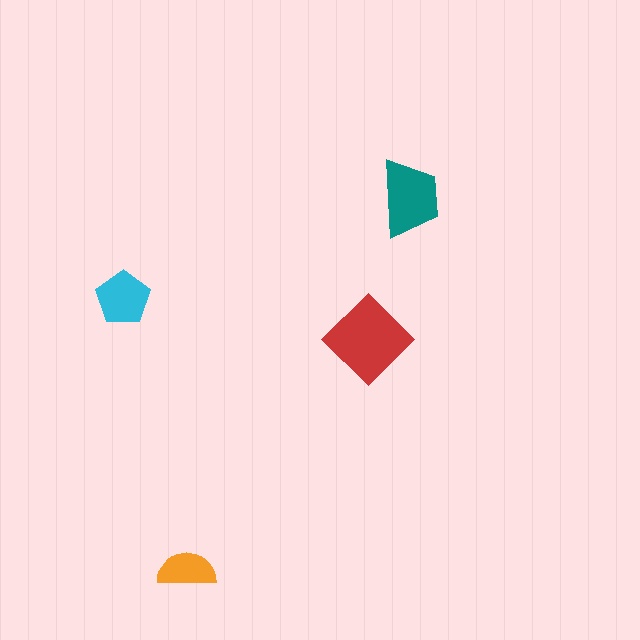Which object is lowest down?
The orange semicircle is bottommost.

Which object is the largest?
The red diamond.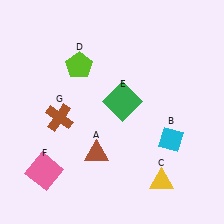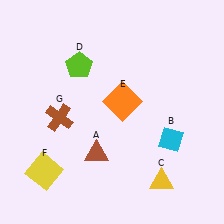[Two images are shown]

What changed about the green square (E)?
In Image 1, E is green. In Image 2, it changed to orange.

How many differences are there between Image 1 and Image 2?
There are 2 differences between the two images.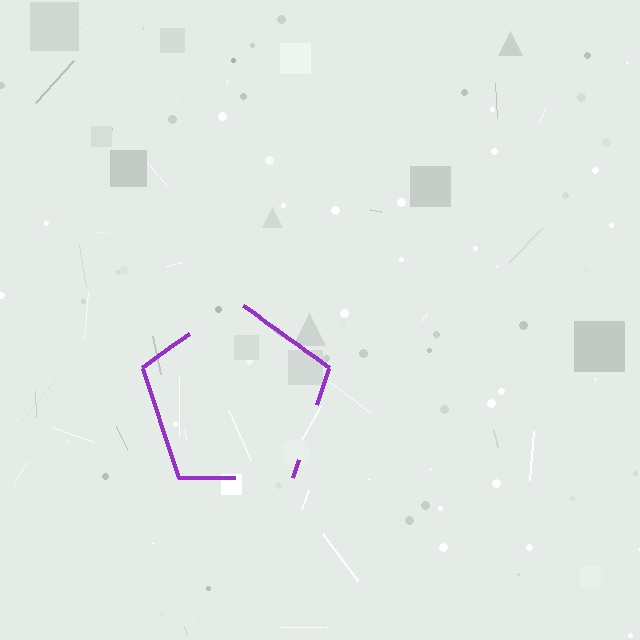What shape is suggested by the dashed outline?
The dashed outline suggests a pentagon.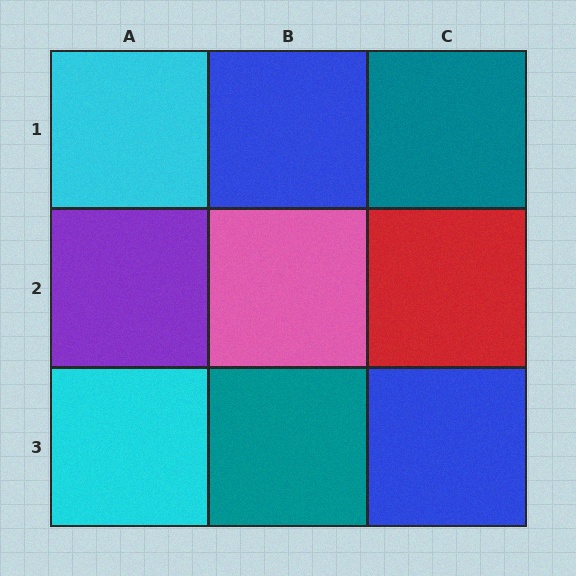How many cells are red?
1 cell is red.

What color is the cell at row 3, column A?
Cyan.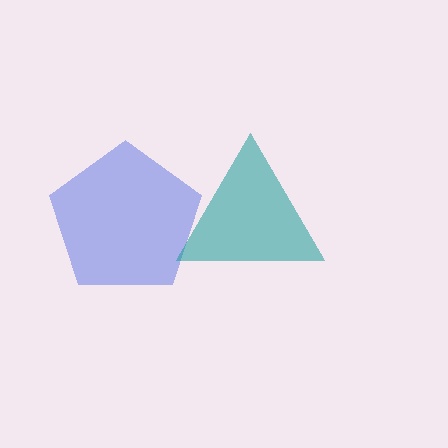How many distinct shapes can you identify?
There are 2 distinct shapes: a blue pentagon, a teal triangle.